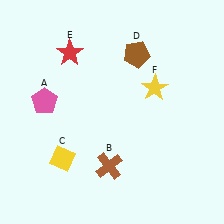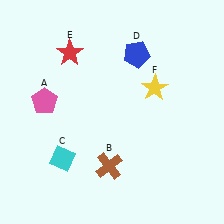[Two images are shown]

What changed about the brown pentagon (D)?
In Image 1, D is brown. In Image 2, it changed to blue.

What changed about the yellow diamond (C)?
In Image 1, C is yellow. In Image 2, it changed to cyan.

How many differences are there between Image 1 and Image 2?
There are 2 differences between the two images.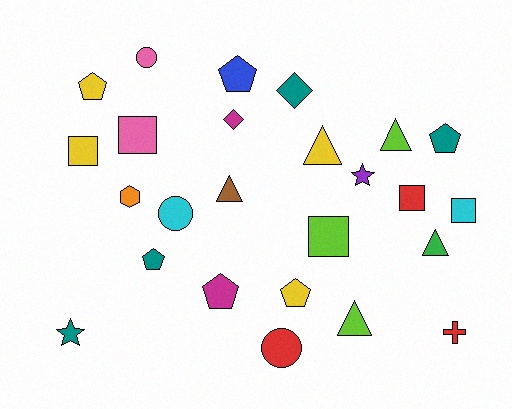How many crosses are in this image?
There is 1 cross.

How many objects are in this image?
There are 25 objects.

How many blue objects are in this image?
There is 1 blue object.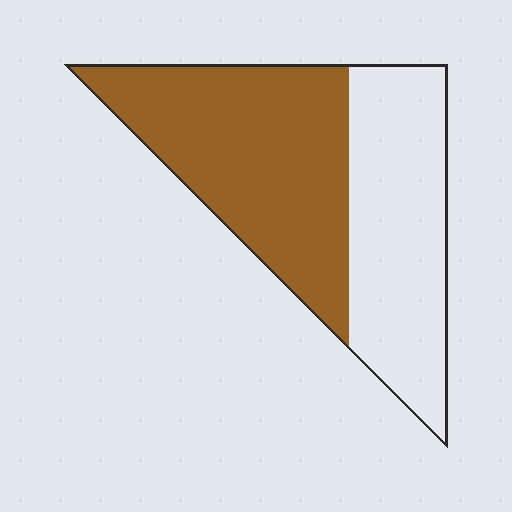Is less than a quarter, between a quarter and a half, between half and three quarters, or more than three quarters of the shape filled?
Between half and three quarters.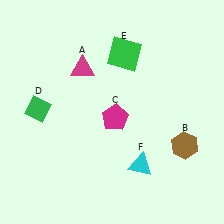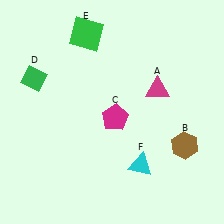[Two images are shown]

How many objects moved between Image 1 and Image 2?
3 objects moved between the two images.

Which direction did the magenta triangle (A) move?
The magenta triangle (A) moved right.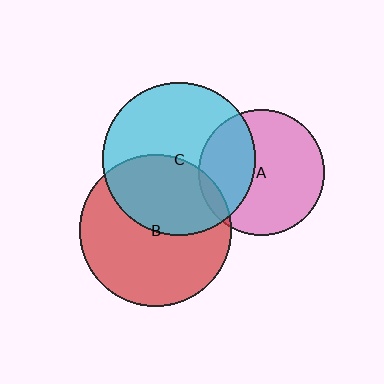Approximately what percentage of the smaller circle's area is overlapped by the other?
Approximately 5%.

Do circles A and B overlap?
Yes.